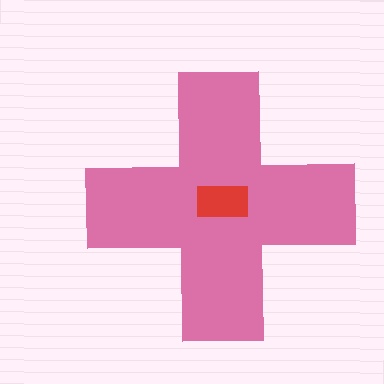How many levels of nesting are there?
2.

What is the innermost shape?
The red rectangle.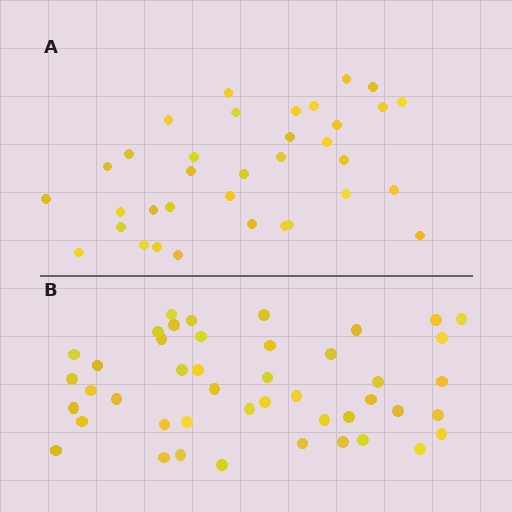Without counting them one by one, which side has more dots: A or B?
Region B (the bottom region) has more dots.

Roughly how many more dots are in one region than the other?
Region B has roughly 10 or so more dots than region A.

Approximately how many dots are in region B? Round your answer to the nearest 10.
About 40 dots. (The exact count is 45, which rounds to 40.)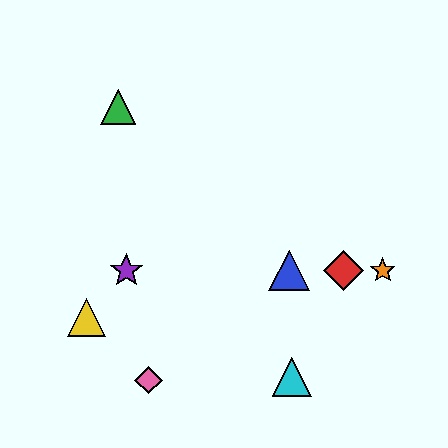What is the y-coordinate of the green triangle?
The green triangle is at y≈107.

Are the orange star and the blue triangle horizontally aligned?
Yes, both are at y≈271.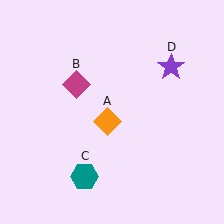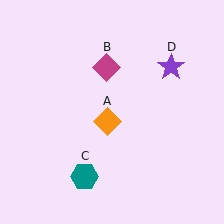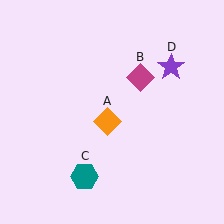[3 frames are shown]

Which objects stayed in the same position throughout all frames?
Orange diamond (object A) and teal hexagon (object C) and purple star (object D) remained stationary.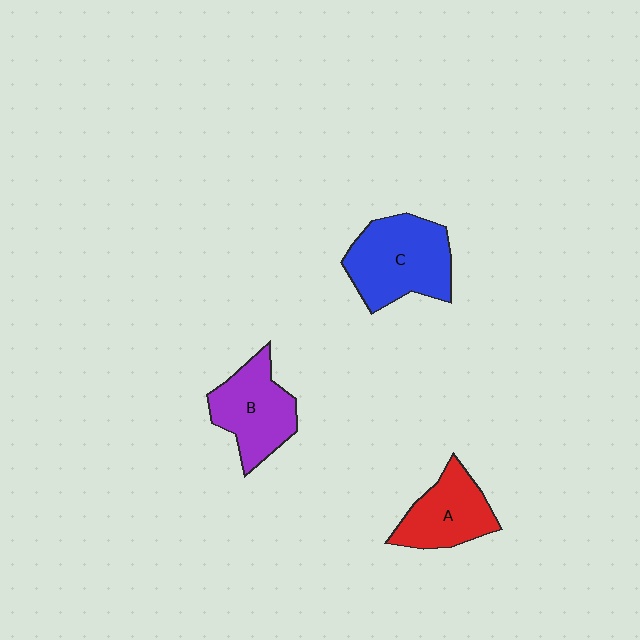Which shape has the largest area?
Shape C (blue).